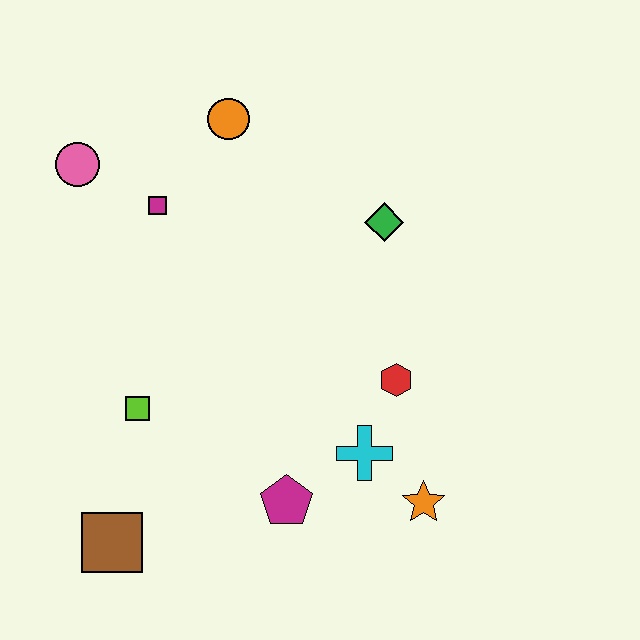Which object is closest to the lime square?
The brown square is closest to the lime square.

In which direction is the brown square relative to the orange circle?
The brown square is below the orange circle.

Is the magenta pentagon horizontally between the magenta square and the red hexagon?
Yes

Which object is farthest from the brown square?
The orange circle is farthest from the brown square.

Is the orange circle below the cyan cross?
No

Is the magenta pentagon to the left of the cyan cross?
Yes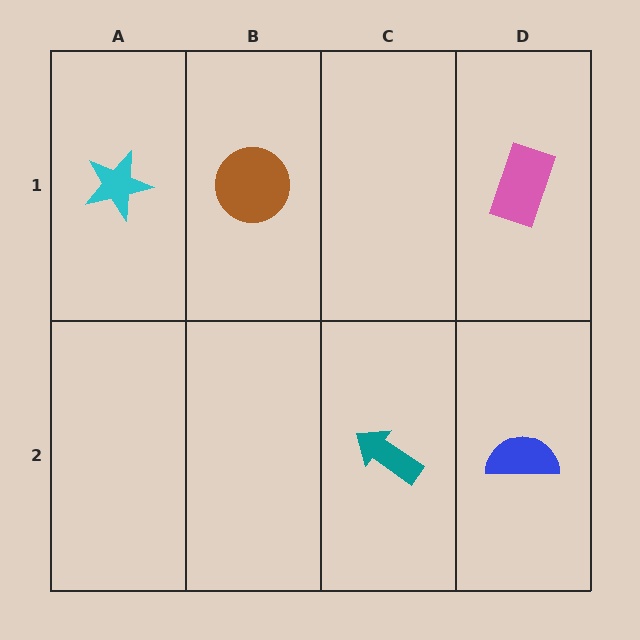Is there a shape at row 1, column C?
No, that cell is empty.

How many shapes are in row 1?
3 shapes.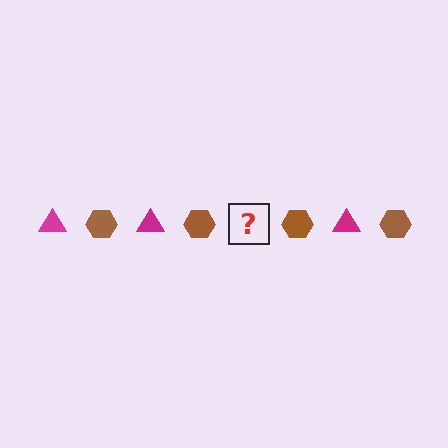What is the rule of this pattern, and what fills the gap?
The rule is that the pattern alternates between magenta triangle and brown hexagon. The gap should be filled with a magenta triangle.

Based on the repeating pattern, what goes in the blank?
The blank should be a magenta triangle.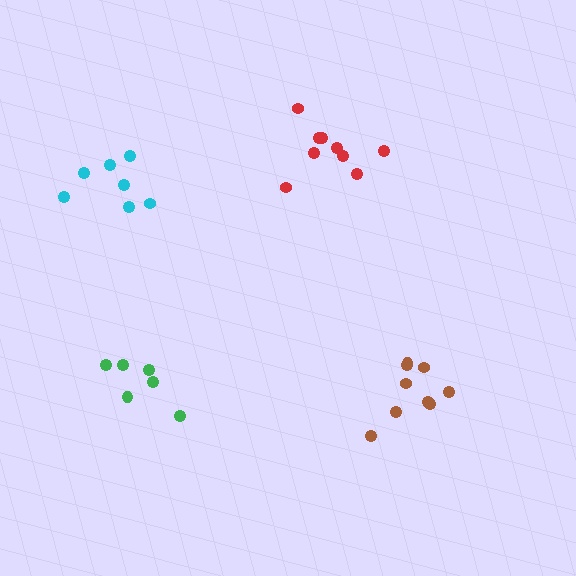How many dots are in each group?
Group 1: 7 dots, Group 2: 9 dots, Group 3: 6 dots, Group 4: 9 dots (31 total).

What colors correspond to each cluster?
The clusters are colored: cyan, brown, green, red.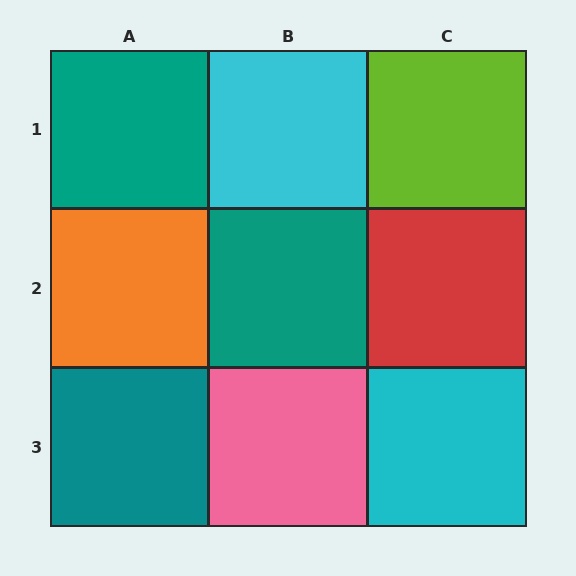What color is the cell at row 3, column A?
Teal.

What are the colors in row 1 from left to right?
Teal, cyan, lime.